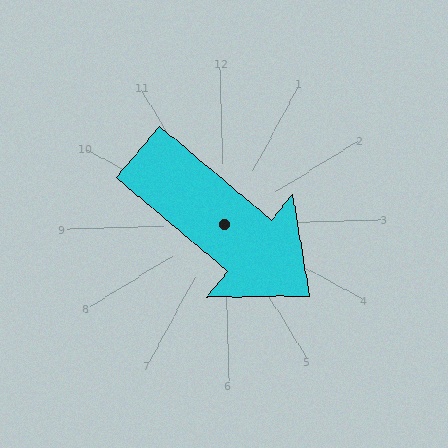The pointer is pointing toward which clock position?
Roughly 4 o'clock.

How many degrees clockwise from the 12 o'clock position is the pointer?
Approximately 132 degrees.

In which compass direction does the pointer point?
Southeast.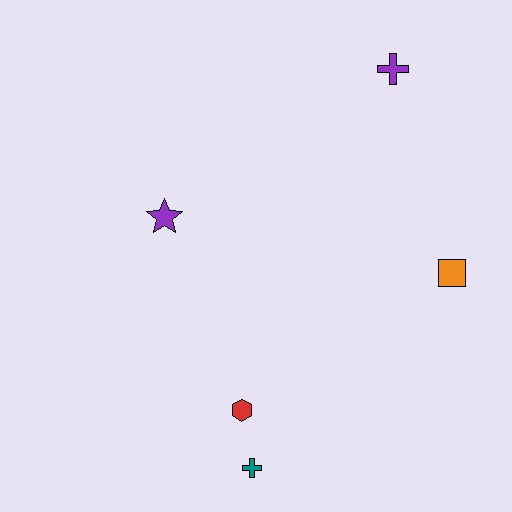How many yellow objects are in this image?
There are no yellow objects.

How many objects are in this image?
There are 5 objects.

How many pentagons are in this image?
There are no pentagons.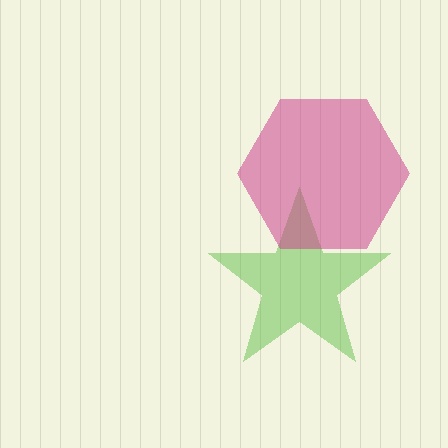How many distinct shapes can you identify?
There are 2 distinct shapes: a lime star, a magenta hexagon.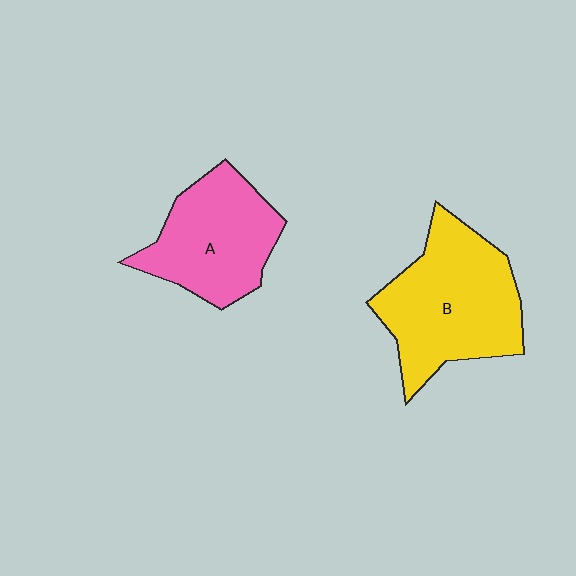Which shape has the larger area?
Shape B (yellow).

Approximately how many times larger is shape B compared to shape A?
Approximately 1.3 times.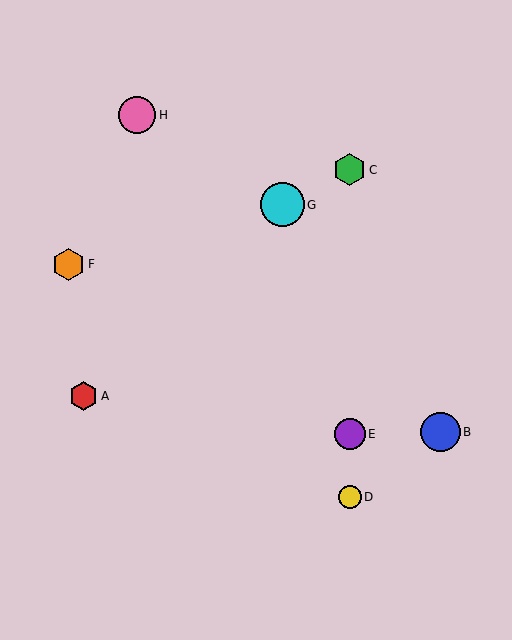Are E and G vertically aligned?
No, E is at x≈350 and G is at x≈283.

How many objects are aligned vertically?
3 objects (C, D, E) are aligned vertically.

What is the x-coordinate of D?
Object D is at x≈350.